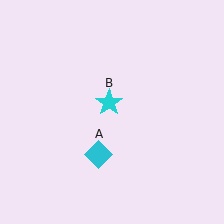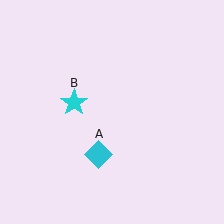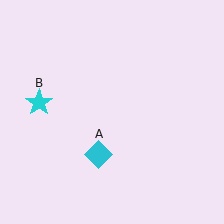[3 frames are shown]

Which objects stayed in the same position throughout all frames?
Cyan diamond (object A) remained stationary.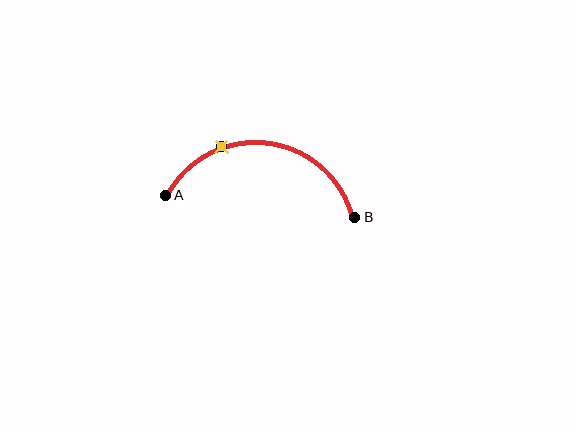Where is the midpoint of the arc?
The arc midpoint is the point on the curve farthest from the straight line joining A and B. It sits above that line.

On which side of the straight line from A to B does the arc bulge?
The arc bulges above the straight line connecting A and B.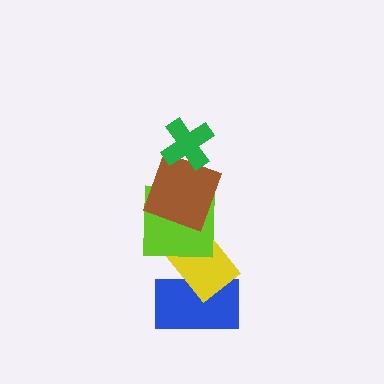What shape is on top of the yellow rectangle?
The lime square is on top of the yellow rectangle.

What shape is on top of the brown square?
The green cross is on top of the brown square.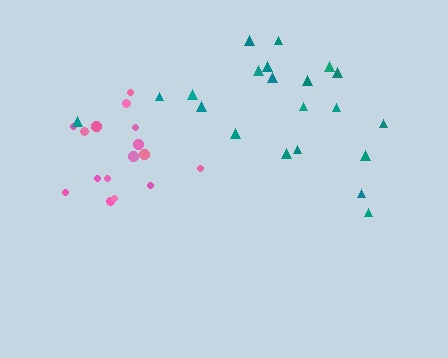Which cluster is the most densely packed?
Pink.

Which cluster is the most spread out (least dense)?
Teal.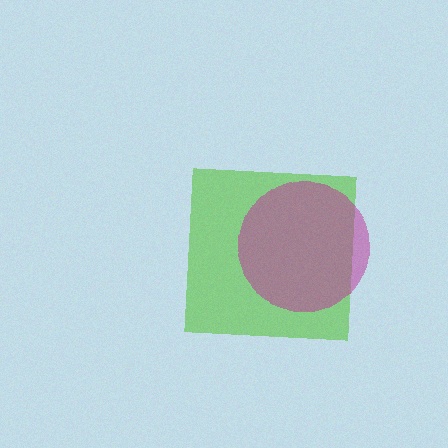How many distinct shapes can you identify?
There are 2 distinct shapes: a lime square, a magenta circle.